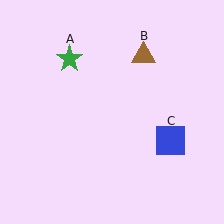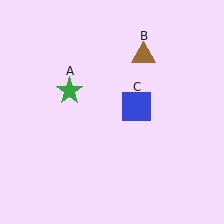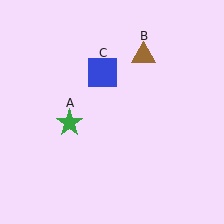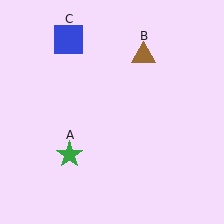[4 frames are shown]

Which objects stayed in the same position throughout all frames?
Brown triangle (object B) remained stationary.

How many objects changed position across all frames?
2 objects changed position: green star (object A), blue square (object C).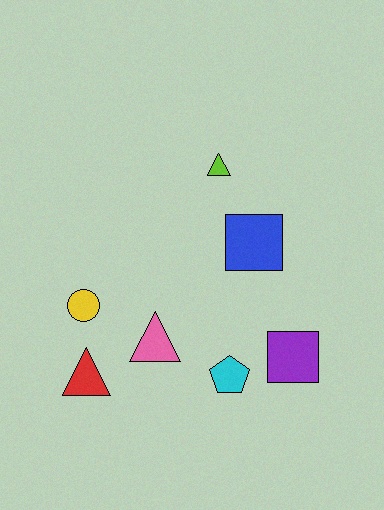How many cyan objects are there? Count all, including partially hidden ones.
There is 1 cyan object.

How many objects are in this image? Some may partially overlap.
There are 7 objects.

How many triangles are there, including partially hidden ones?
There are 3 triangles.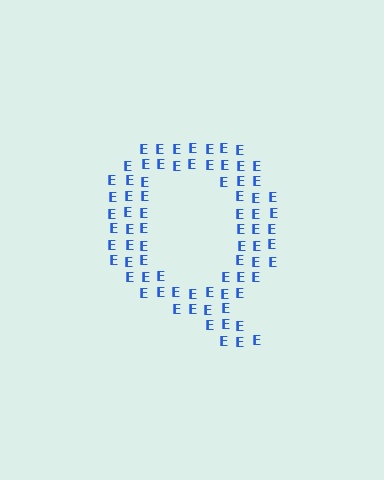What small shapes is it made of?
It is made of small letter E's.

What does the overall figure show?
The overall figure shows the letter Q.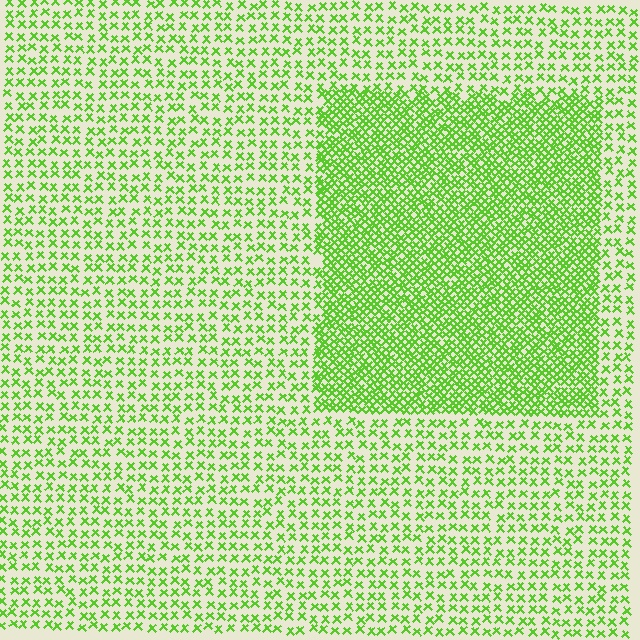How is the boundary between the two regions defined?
The boundary is defined by a change in element density (approximately 2.4x ratio). All elements are the same color, size, and shape.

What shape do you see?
I see a rectangle.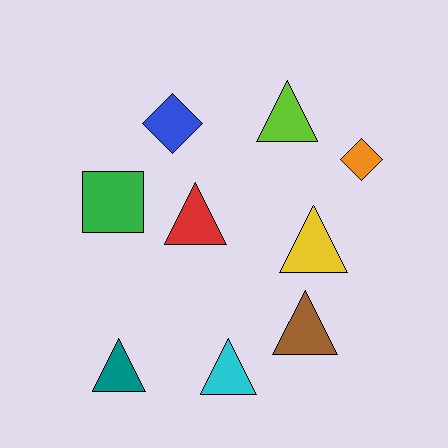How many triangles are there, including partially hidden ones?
There are 6 triangles.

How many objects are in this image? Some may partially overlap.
There are 9 objects.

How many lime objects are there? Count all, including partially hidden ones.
There is 1 lime object.